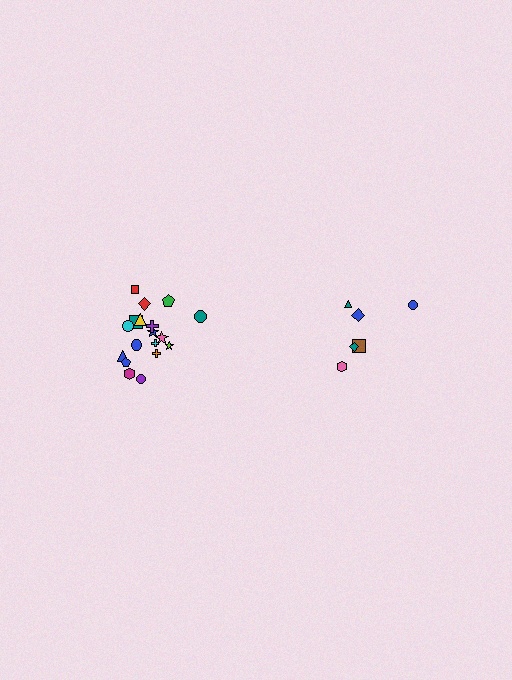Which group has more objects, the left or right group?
The left group.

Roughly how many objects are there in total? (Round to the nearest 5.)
Roughly 25 objects in total.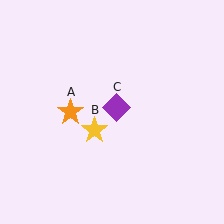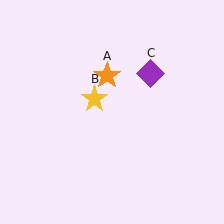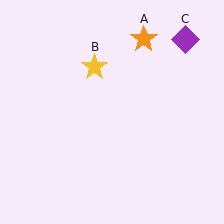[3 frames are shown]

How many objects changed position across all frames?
3 objects changed position: orange star (object A), yellow star (object B), purple diamond (object C).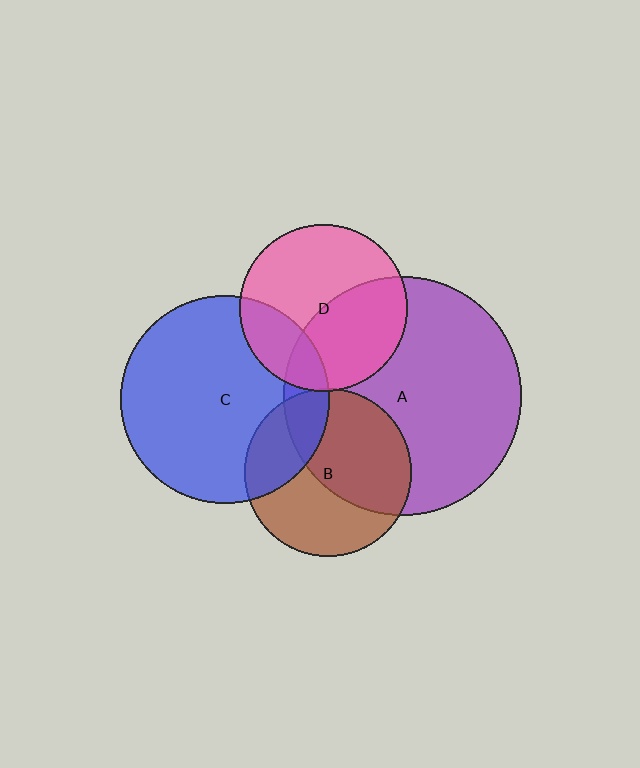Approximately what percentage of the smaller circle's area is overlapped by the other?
Approximately 45%.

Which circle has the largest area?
Circle A (purple).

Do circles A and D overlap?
Yes.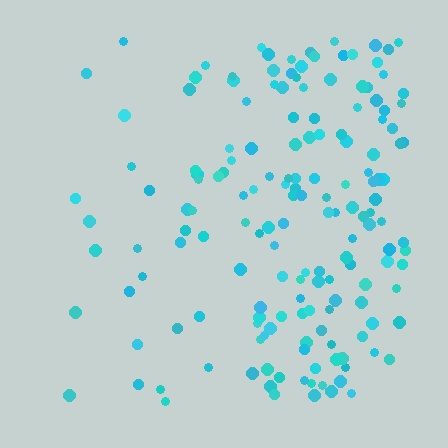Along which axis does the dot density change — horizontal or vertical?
Horizontal.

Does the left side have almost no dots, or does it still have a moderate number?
Still a moderate number, just noticeably fewer than the right.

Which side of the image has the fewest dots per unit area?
The left.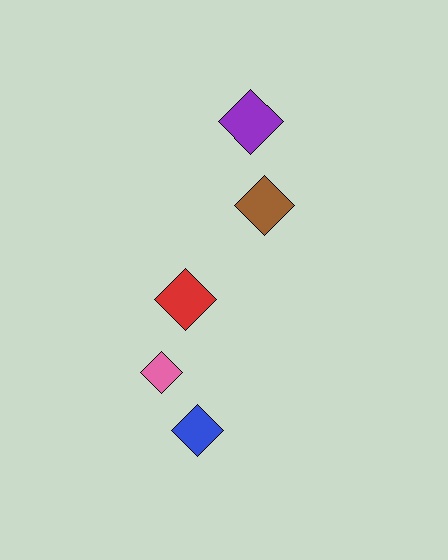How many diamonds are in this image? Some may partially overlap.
There are 5 diamonds.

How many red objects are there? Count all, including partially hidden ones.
There is 1 red object.